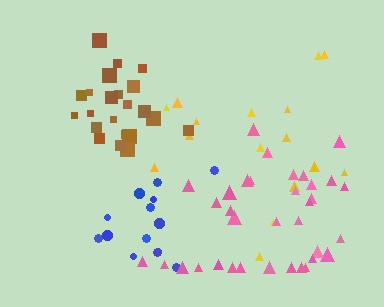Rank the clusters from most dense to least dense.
brown, blue, pink, yellow.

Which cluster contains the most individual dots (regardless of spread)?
Pink (35).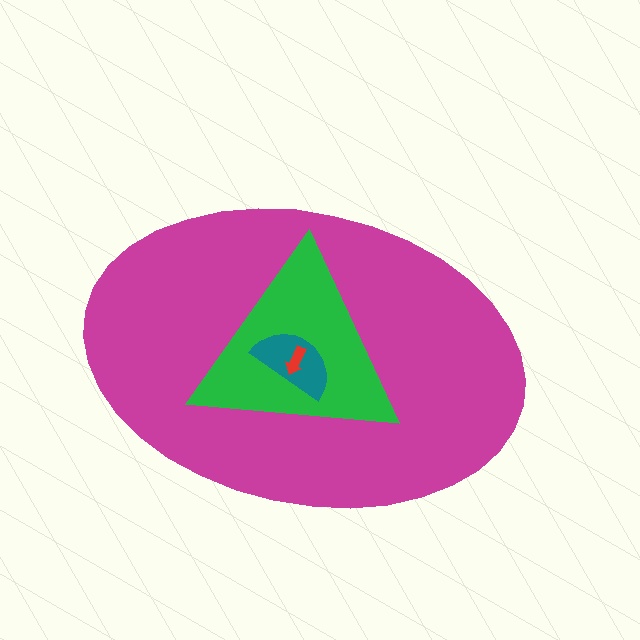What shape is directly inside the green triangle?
The teal semicircle.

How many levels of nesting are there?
4.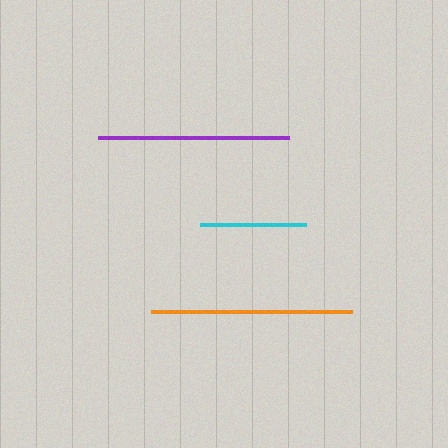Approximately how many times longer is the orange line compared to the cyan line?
The orange line is approximately 1.9 times the length of the cyan line.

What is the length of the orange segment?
The orange segment is approximately 201 pixels long.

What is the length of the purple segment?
The purple segment is approximately 191 pixels long.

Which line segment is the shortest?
The cyan line is the shortest at approximately 105 pixels.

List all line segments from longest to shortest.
From longest to shortest: orange, purple, cyan.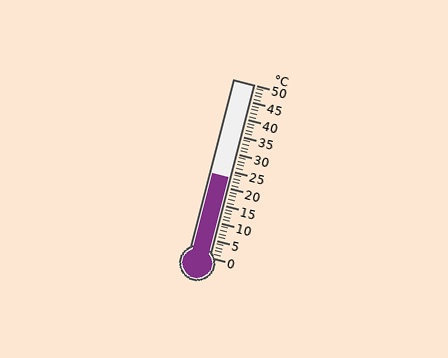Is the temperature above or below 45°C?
The temperature is below 45°C.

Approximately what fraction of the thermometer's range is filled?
The thermometer is filled to approximately 45% of its range.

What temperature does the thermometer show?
The thermometer shows approximately 23°C.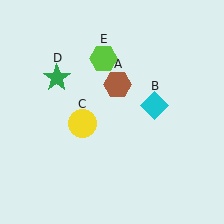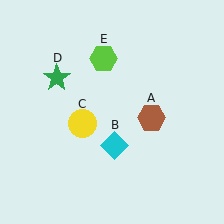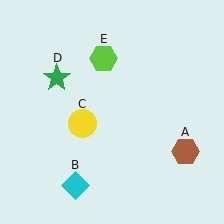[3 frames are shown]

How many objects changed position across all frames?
2 objects changed position: brown hexagon (object A), cyan diamond (object B).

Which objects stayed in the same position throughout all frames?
Yellow circle (object C) and green star (object D) and lime hexagon (object E) remained stationary.